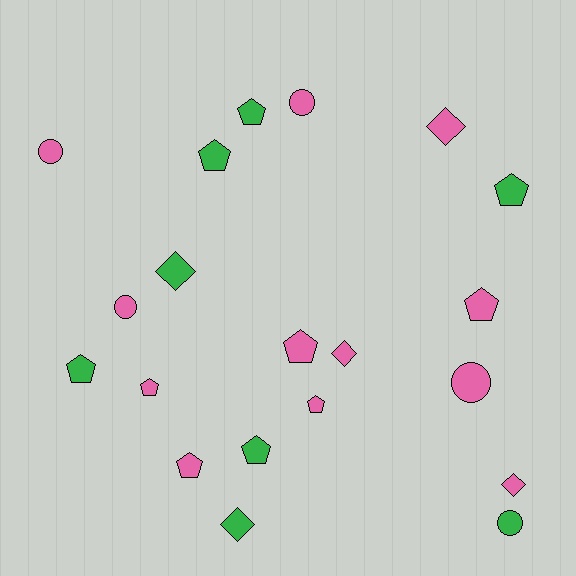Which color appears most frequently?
Pink, with 12 objects.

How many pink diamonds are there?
There are 3 pink diamonds.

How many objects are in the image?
There are 20 objects.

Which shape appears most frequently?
Pentagon, with 10 objects.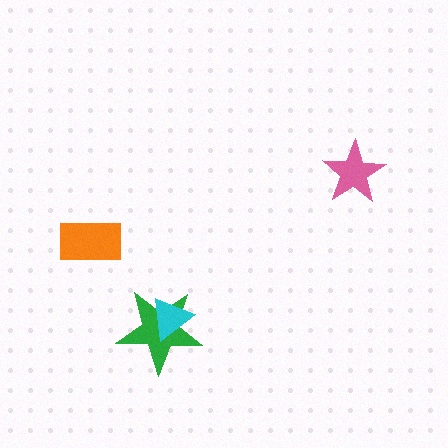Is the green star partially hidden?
Yes, it is partially covered by another shape.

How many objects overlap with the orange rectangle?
0 objects overlap with the orange rectangle.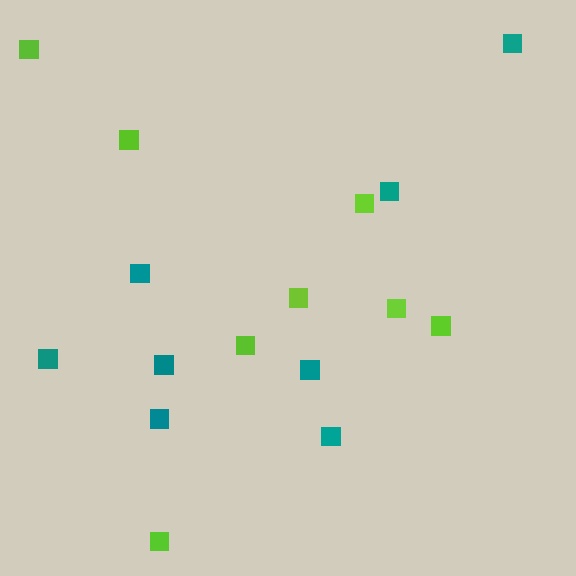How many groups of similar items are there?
There are 2 groups: one group of lime squares (8) and one group of teal squares (8).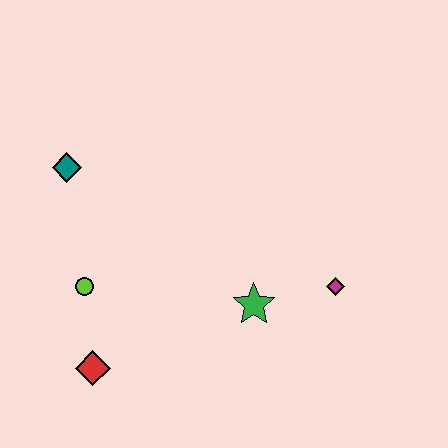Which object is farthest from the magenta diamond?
The teal diamond is farthest from the magenta diamond.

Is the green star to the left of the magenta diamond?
Yes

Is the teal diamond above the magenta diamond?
Yes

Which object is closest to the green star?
The magenta diamond is closest to the green star.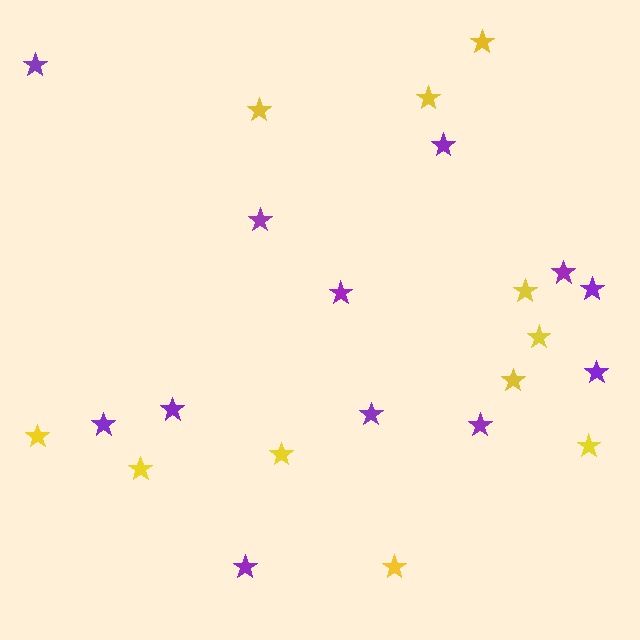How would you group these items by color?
There are 2 groups: one group of purple stars (12) and one group of yellow stars (11).